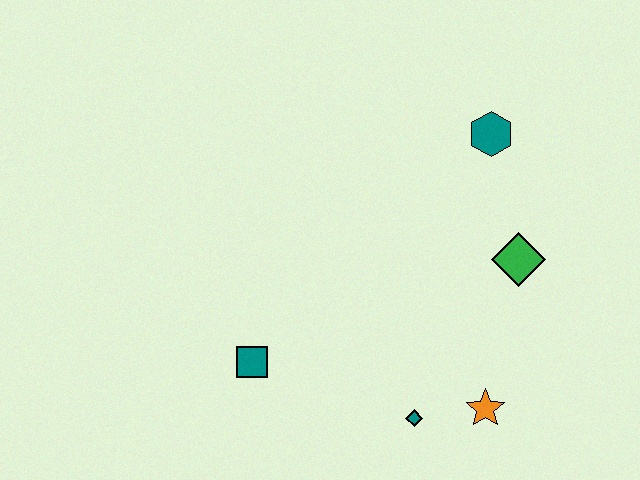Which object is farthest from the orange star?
The teal hexagon is farthest from the orange star.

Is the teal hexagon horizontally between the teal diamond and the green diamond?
Yes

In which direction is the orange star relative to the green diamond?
The orange star is below the green diamond.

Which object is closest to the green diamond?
The teal hexagon is closest to the green diamond.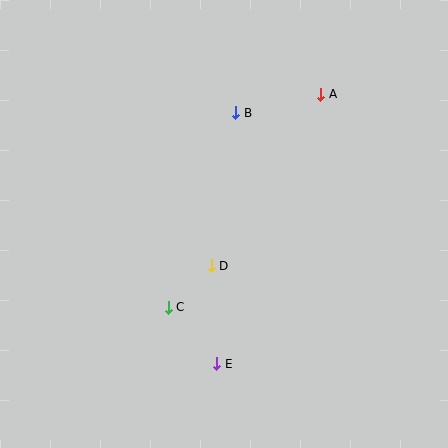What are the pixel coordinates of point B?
Point B is at (236, 113).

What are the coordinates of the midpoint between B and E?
The midpoint between B and E is at (226, 238).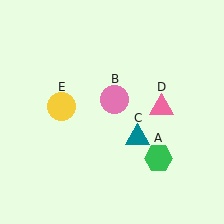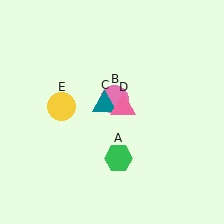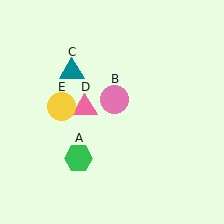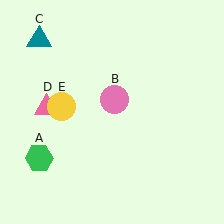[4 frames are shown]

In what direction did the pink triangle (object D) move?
The pink triangle (object D) moved left.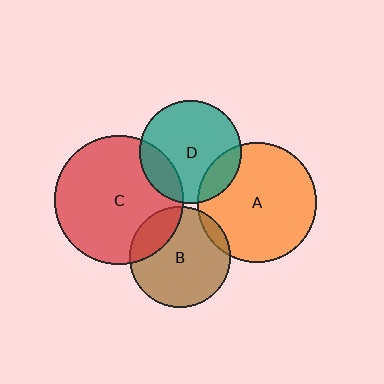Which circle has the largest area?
Circle C (red).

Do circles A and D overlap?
Yes.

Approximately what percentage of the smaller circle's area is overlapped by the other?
Approximately 15%.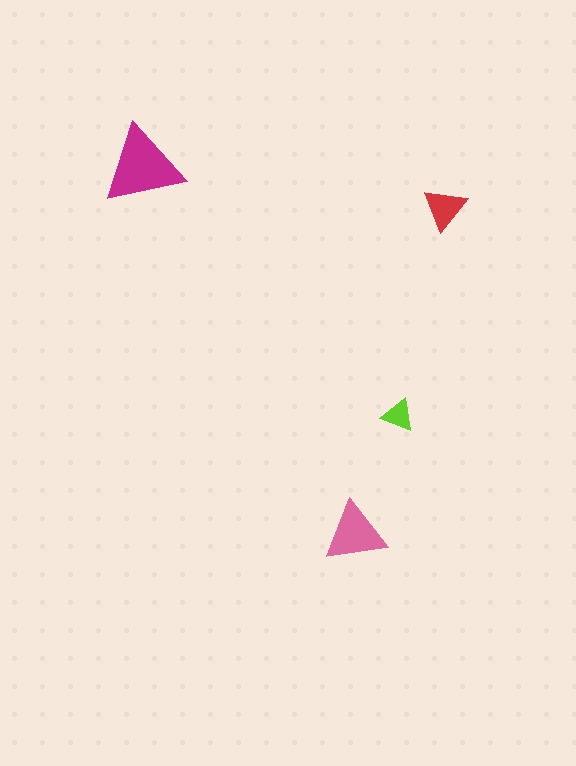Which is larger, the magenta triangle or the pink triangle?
The magenta one.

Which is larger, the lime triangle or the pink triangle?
The pink one.